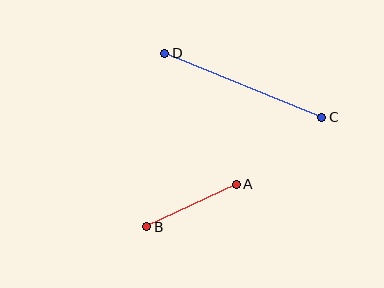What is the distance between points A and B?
The distance is approximately 99 pixels.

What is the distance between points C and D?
The distance is approximately 169 pixels.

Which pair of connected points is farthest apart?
Points C and D are farthest apart.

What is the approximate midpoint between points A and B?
The midpoint is at approximately (191, 206) pixels.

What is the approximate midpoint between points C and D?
The midpoint is at approximately (243, 85) pixels.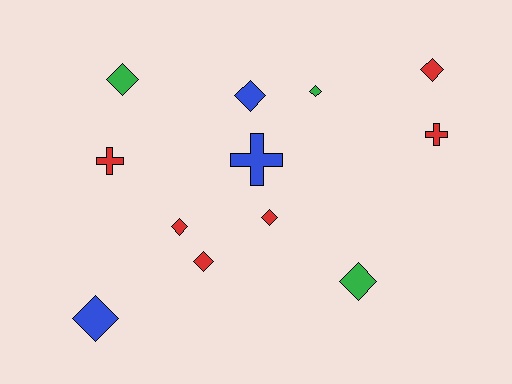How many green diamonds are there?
There are 3 green diamonds.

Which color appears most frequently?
Red, with 6 objects.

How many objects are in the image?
There are 12 objects.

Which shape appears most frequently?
Diamond, with 9 objects.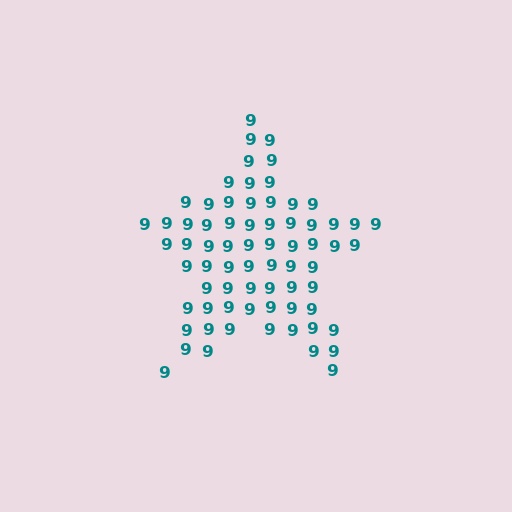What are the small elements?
The small elements are digit 9's.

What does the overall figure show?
The overall figure shows a star.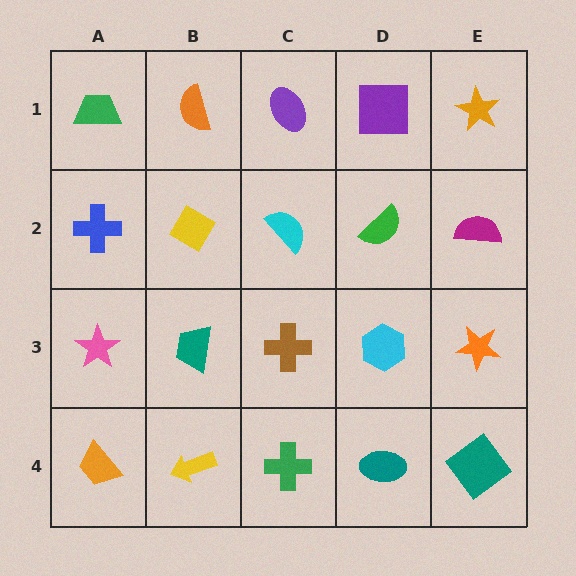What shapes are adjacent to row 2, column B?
An orange semicircle (row 1, column B), a teal trapezoid (row 3, column B), a blue cross (row 2, column A), a cyan semicircle (row 2, column C).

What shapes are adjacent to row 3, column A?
A blue cross (row 2, column A), an orange trapezoid (row 4, column A), a teal trapezoid (row 3, column B).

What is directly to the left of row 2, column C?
A yellow diamond.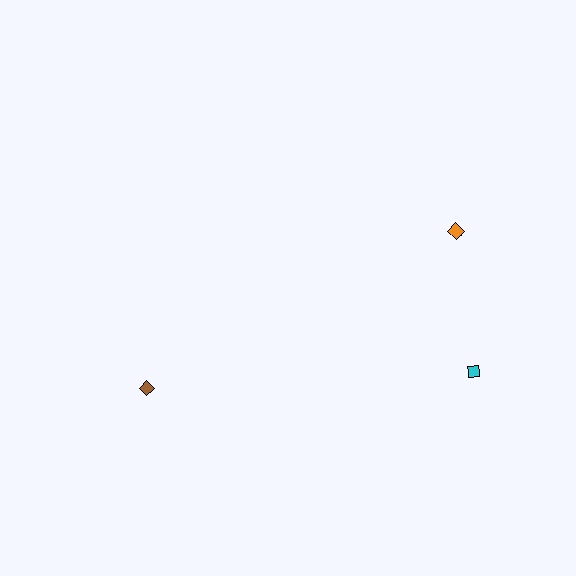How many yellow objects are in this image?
There are no yellow objects.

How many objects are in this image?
There are 3 objects.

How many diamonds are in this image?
There are 2 diamonds.